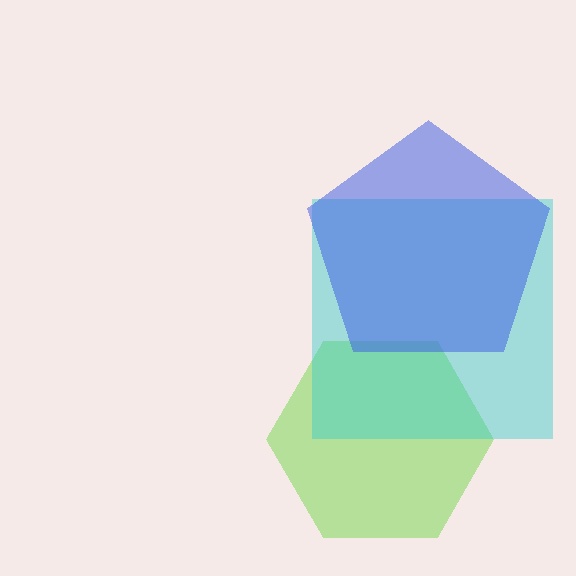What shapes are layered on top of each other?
The layered shapes are: a lime hexagon, a cyan square, a blue pentagon.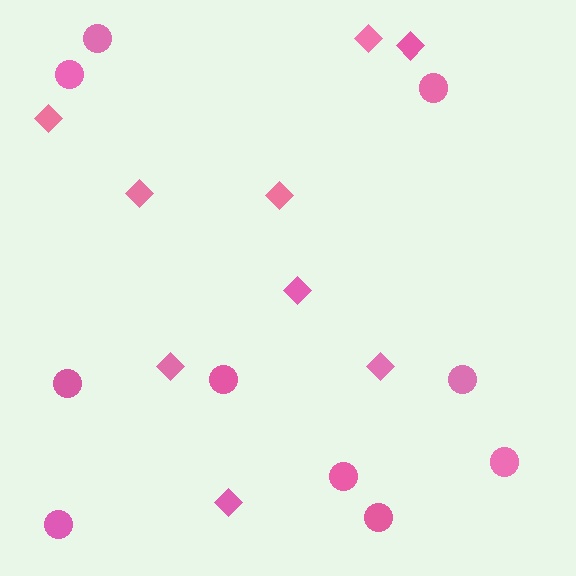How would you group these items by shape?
There are 2 groups: one group of circles (10) and one group of diamonds (9).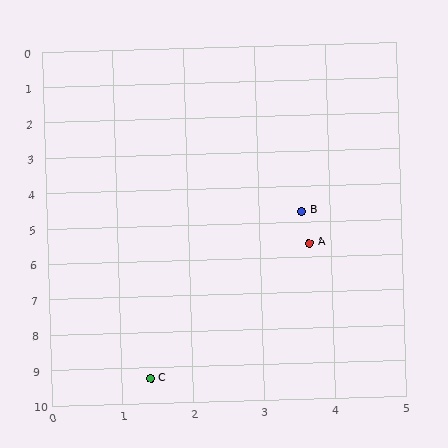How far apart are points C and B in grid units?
Points C and B are about 5.1 grid units apart.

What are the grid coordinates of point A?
Point A is at approximately (3.7, 5.6).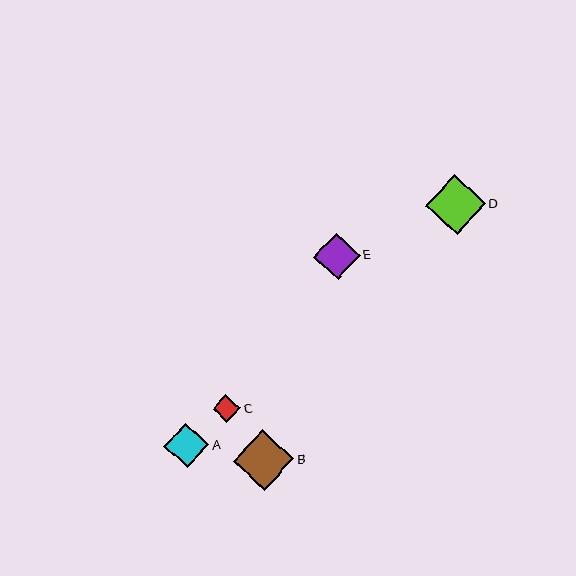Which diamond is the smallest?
Diamond C is the smallest with a size of approximately 28 pixels.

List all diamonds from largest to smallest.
From largest to smallest: B, D, E, A, C.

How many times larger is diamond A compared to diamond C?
Diamond A is approximately 1.6 times the size of diamond C.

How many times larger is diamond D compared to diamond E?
Diamond D is approximately 1.3 times the size of diamond E.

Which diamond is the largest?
Diamond B is the largest with a size of approximately 61 pixels.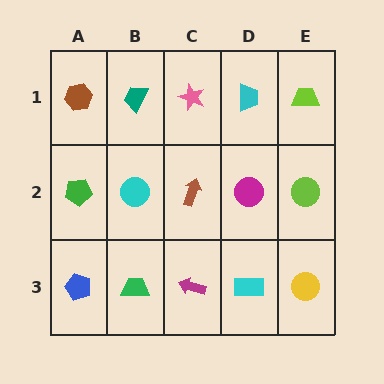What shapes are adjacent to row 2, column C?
A pink star (row 1, column C), a magenta arrow (row 3, column C), a cyan circle (row 2, column B), a magenta circle (row 2, column D).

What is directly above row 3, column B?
A cyan circle.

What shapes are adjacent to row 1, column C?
A brown arrow (row 2, column C), a teal trapezoid (row 1, column B), a cyan trapezoid (row 1, column D).